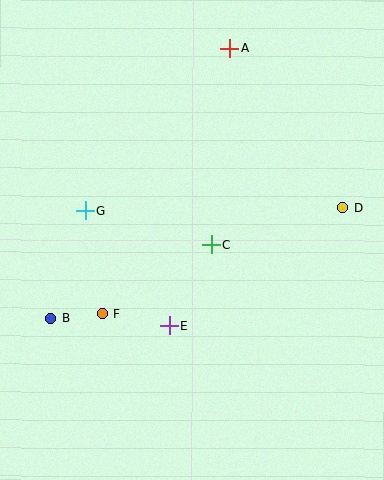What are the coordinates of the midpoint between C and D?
The midpoint between C and D is at (277, 227).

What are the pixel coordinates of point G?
Point G is at (85, 210).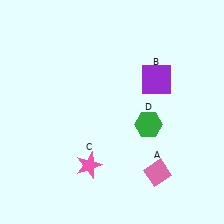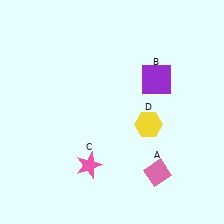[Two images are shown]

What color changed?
The hexagon (D) changed from green in Image 1 to yellow in Image 2.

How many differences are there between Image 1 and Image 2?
There is 1 difference between the two images.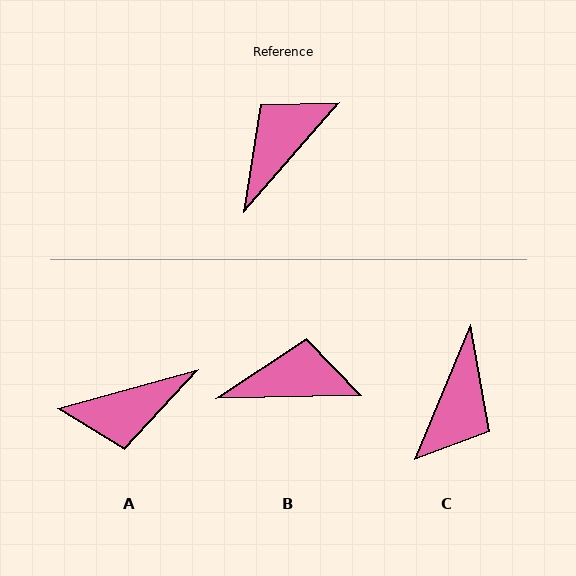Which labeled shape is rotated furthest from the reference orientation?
C, about 161 degrees away.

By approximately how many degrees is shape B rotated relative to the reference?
Approximately 47 degrees clockwise.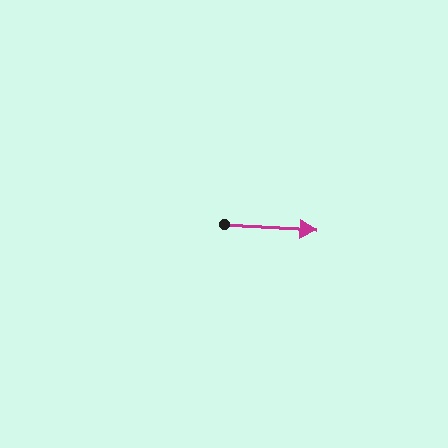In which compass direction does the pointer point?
East.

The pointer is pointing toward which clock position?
Roughly 3 o'clock.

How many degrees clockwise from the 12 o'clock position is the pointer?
Approximately 94 degrees.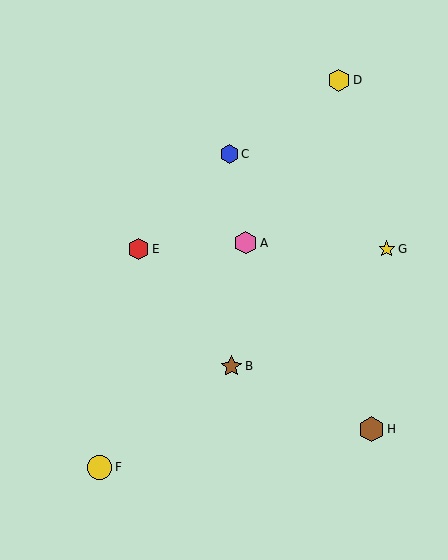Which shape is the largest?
The brown hexagon (labeled H) is the largest.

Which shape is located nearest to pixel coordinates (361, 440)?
The brown hexagon (labeled H) at (372, 429) is nearest to that location.